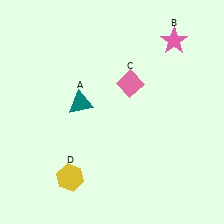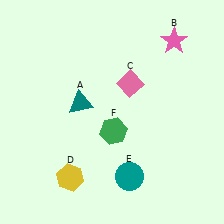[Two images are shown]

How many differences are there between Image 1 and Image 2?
There are 2 differences between the two images.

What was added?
A teal circle (E), a green hexagon (F) were added in Image 2.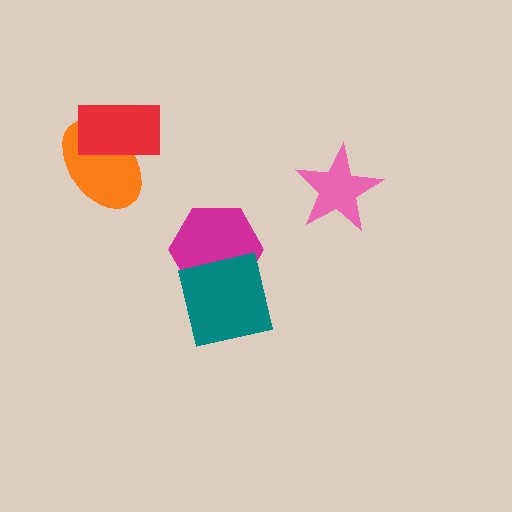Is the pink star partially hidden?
No, no other shape covers it.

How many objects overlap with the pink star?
0 objects overlap with the pink star.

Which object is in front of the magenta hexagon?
The teal square is in front of the magenta hexagon.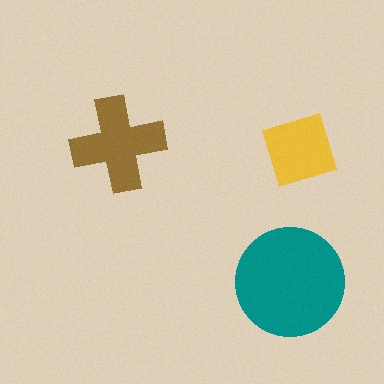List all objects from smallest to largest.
The yellow square, the brown cross, the teal circle.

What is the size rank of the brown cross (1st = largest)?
2nd.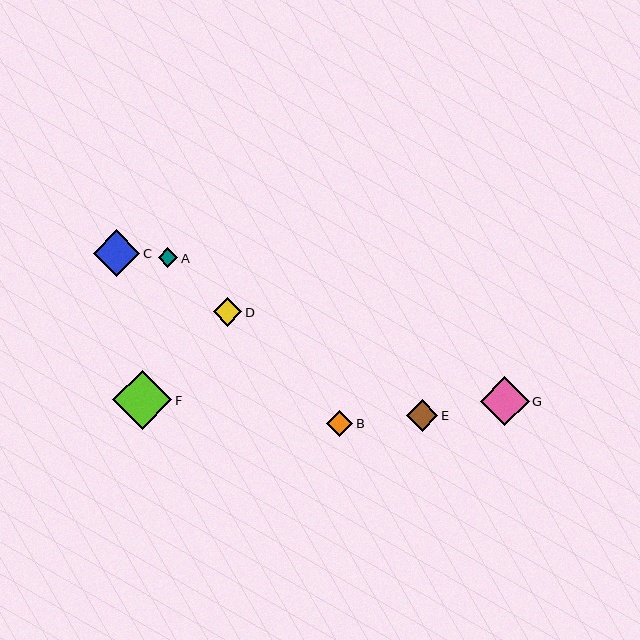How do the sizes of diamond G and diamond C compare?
Diamond G and diamond C are approximately the same size.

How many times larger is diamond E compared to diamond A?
Diamond E is approximately 1.6 times the size of diamond A.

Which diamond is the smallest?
Diamond A is the smallest with a size of approximately 20 pixels.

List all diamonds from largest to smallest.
From largest to smallest: F, G, C, E, D, B, A.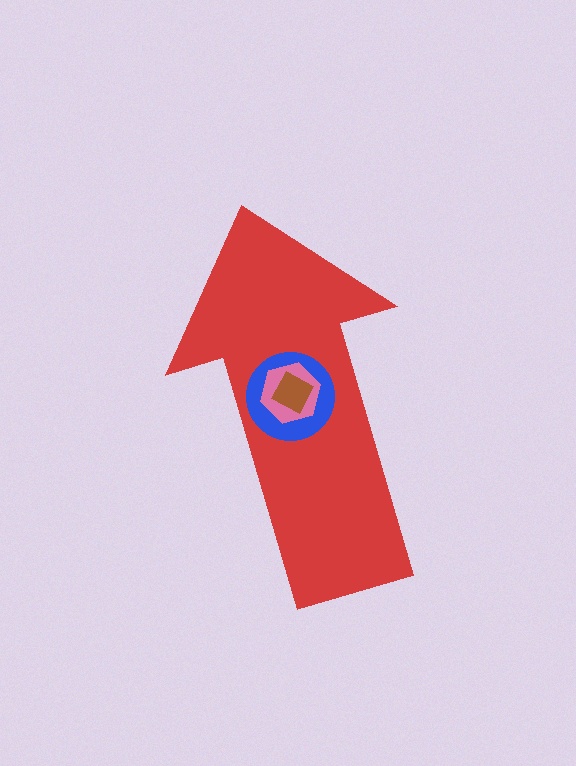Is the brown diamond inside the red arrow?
Yes.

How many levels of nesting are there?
4.